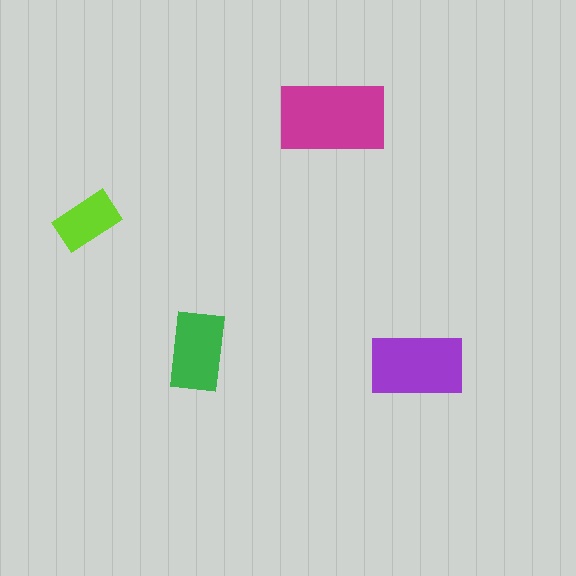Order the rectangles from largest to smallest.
the magenta one, the purple one, the green one, the lime one.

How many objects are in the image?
There are 4 objects in the image.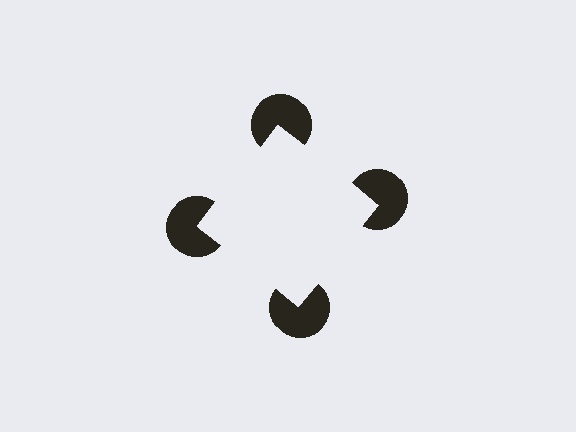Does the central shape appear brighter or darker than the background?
It typically appears slightly brighter than the background, even though no actual brightness change is drawn.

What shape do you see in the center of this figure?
An illusory square — its edges are inferred from the aligned wedge cuts in the pac-man discs, not physically drawn.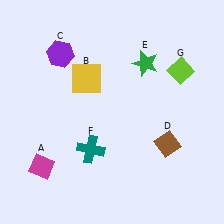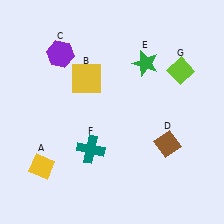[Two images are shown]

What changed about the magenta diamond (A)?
In Image 1, A is magenta. In Image 2, it changed to yellow.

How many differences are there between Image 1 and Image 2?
There is 1 difference between the two images.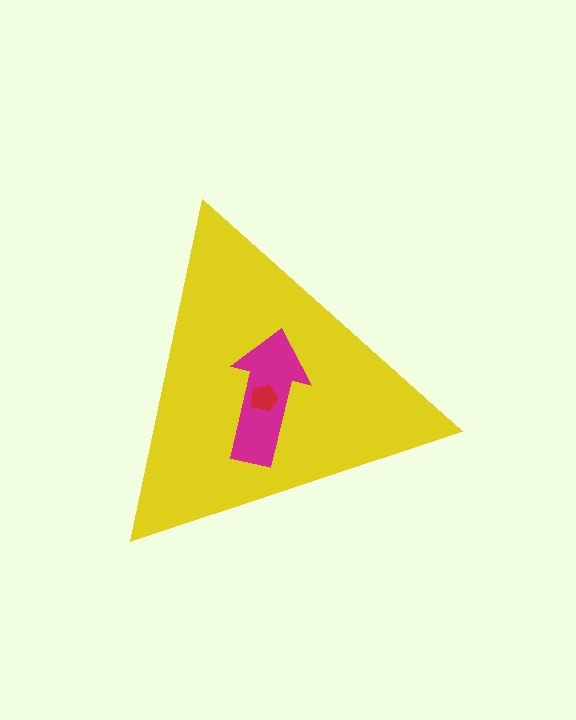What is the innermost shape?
The red pentagon.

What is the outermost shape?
The yellow triangle.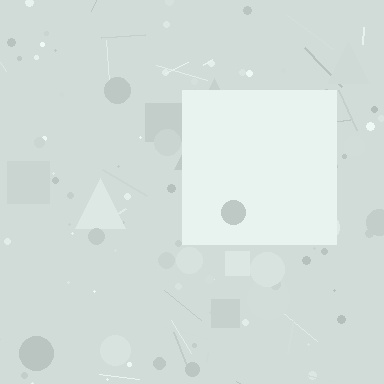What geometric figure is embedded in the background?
A square is embedded in the background.